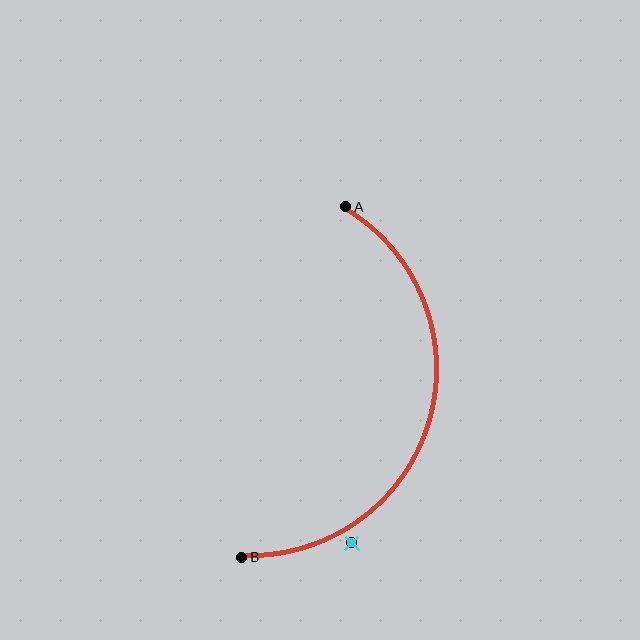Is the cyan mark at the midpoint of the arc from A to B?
No — the cyan mark does not lie on the arc at all. It sits slightly outside the curve.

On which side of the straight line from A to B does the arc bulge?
The arc bulges to the right of the straight line connecting A and B.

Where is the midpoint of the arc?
The arc midpoint is the point on the curve farthest from the straight line joining A and B. It sits to the right of that line.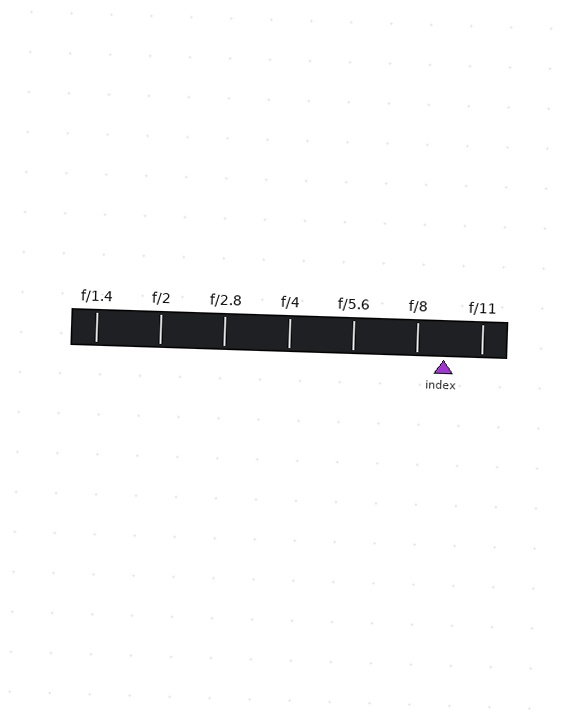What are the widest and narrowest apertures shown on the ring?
The widest aperture shown is f/1.4 and the narrowest is f/11.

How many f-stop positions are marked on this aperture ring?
There are 7 f-stop positions marked.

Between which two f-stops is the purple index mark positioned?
The index mark is between f/8 and f/11.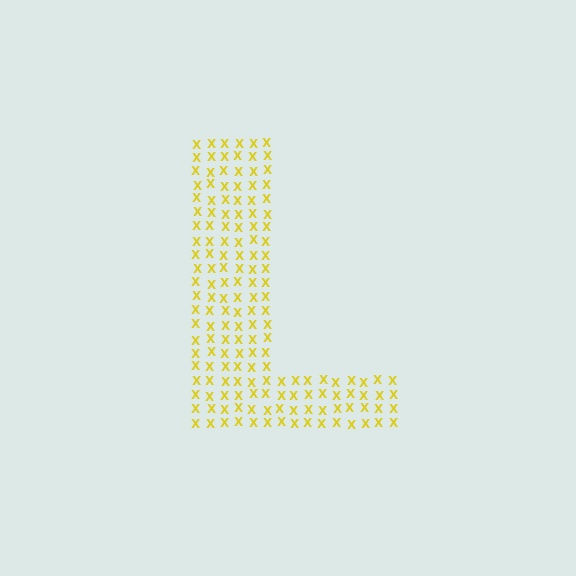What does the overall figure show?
The overall figure shows the letter L.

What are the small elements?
The small elements are letter X's.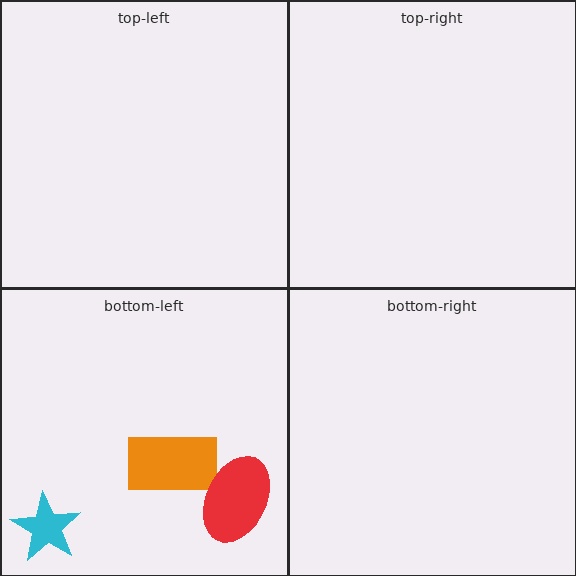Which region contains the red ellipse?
The bottom-left region.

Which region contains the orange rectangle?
The bottom-left region.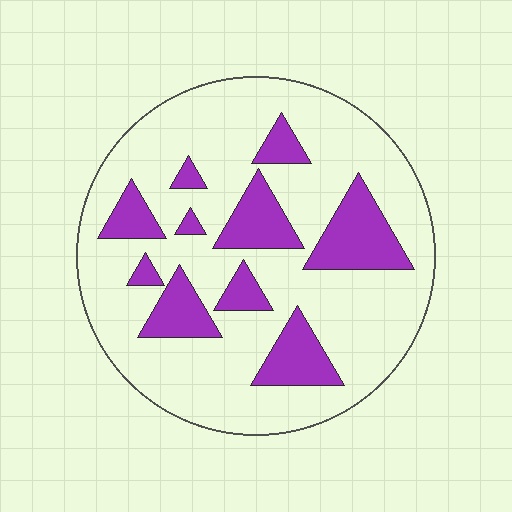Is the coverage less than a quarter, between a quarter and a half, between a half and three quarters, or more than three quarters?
Less than a quarter.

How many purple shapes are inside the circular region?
10.